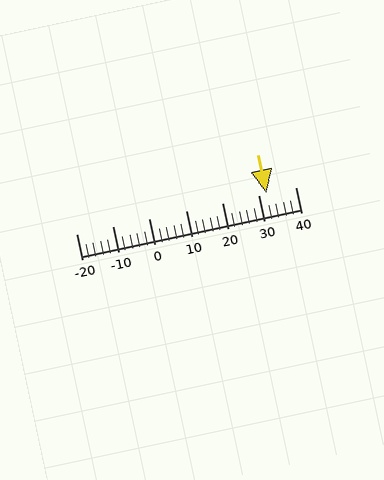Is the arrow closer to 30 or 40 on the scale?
The arrow is closer to 30.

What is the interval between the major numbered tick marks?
The major tick marks are spaced 10 units apart.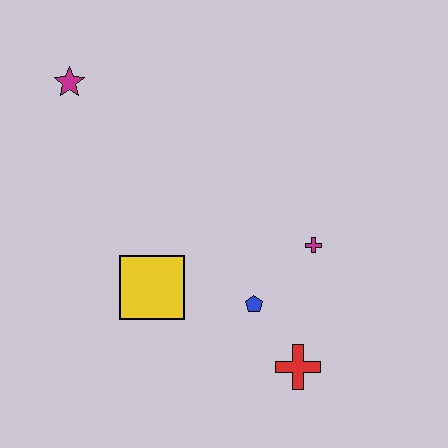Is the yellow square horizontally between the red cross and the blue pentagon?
No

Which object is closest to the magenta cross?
The blue pentagon is closest to the magenta cross.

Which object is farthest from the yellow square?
The magenta star is farthest from the yellow square.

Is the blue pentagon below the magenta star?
Yes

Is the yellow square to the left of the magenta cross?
Yes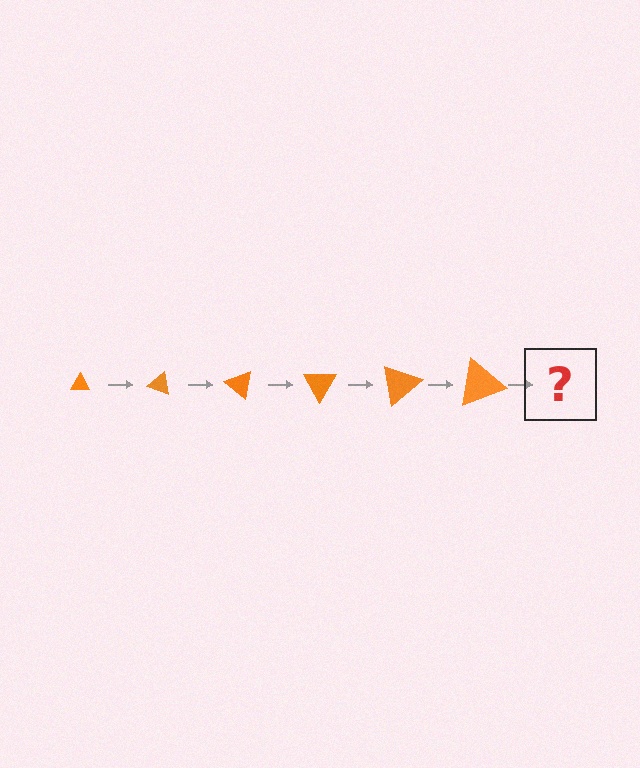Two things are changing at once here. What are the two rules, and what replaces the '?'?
The two rules are that the triangle grows larger each step and it rotates 20 degrees each step. The '?' should be a triangle, larger than the previous one and rotated 120 degrees from the start.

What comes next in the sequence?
The next element should be a triangle, larger than the previous one and rotated 120 degrees from the start.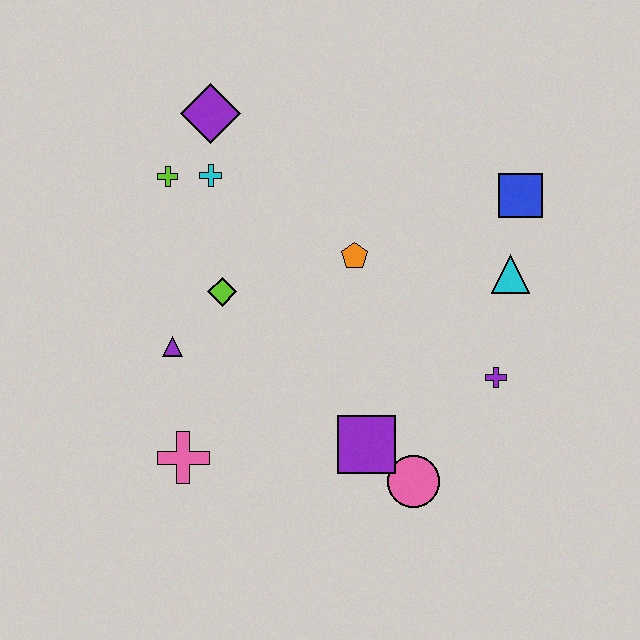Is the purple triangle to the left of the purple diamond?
Yes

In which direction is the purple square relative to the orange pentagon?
The purple square is below the orange pentagon.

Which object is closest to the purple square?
The pink circle is closest to the purple square.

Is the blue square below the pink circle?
No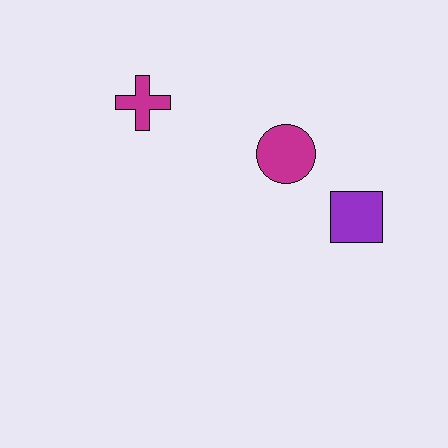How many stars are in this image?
There are no stars.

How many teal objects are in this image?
There are no teal objects.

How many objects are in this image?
There are 3 objects.